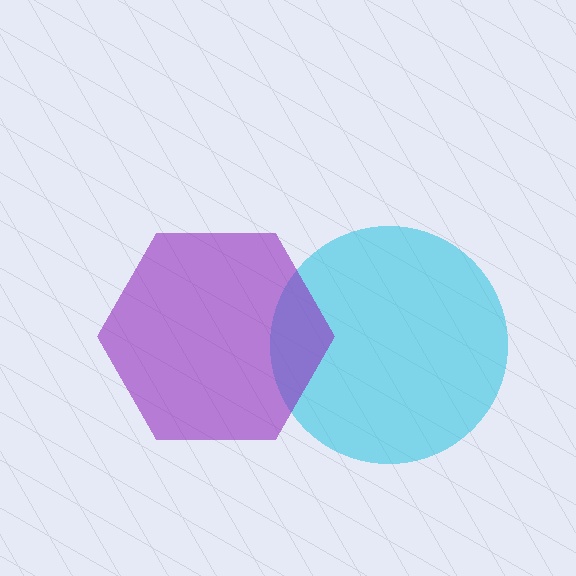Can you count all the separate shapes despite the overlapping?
Yes, there are 2 separate shapes.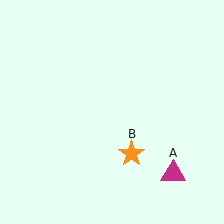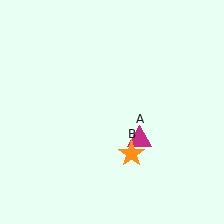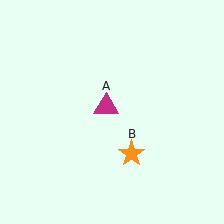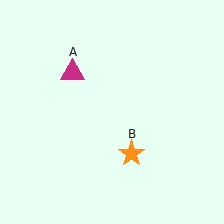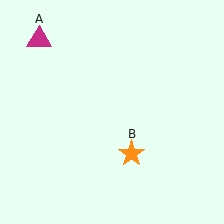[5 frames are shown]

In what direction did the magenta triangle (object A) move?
The magenta triangle (object A) moved up and to the left.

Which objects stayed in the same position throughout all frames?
Orange star (object B) remained stationary.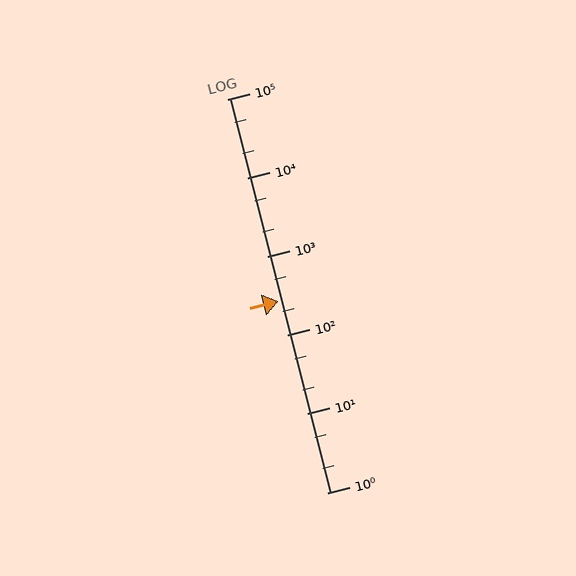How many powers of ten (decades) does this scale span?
The scale spans 5 decades, from 1 to 100000.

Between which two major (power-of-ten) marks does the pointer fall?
The pointer is between 100 and 1000.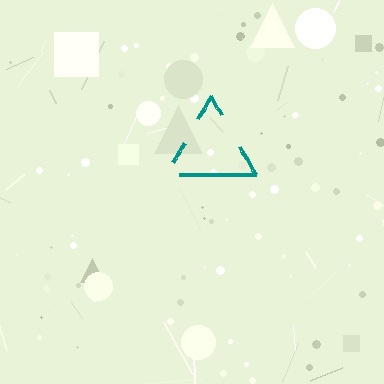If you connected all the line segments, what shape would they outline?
They would outline a triangle.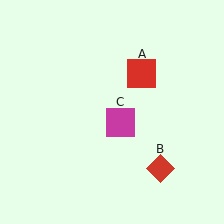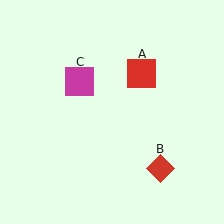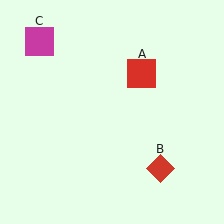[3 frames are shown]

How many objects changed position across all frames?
1 object changed position: magenta square (object C).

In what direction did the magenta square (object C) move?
The magenta square (object C) moved up and to the left.